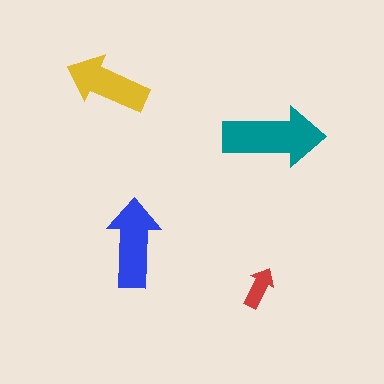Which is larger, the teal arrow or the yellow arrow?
The teal one.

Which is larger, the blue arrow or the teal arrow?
The teal one.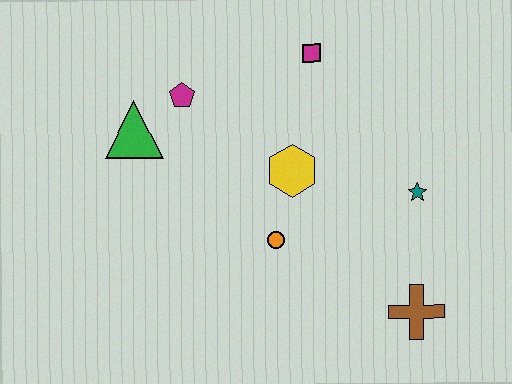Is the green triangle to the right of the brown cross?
No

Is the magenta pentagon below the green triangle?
No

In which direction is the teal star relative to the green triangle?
The teal star is to the right of the green triangle.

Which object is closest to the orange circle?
The yellow hexagon is closest to the orange circle.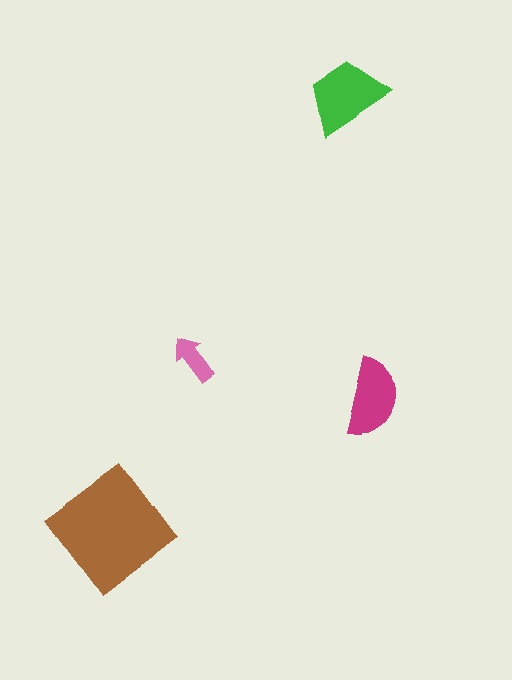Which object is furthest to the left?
The brown diamond is leftmost.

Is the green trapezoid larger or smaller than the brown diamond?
Smaller.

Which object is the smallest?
The pink arrow.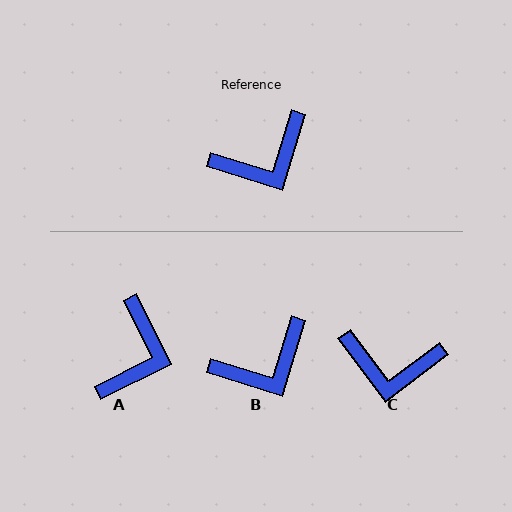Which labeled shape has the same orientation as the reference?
B.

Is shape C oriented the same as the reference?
No, it is off by about 37 degrees.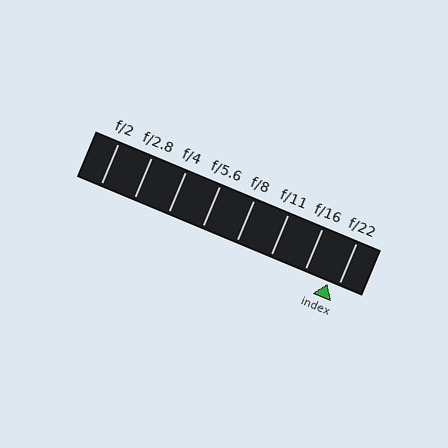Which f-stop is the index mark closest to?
The index mark is closest to f/22.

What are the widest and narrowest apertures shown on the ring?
The widest aperture shown is f/2 and the narrowest is f/22.